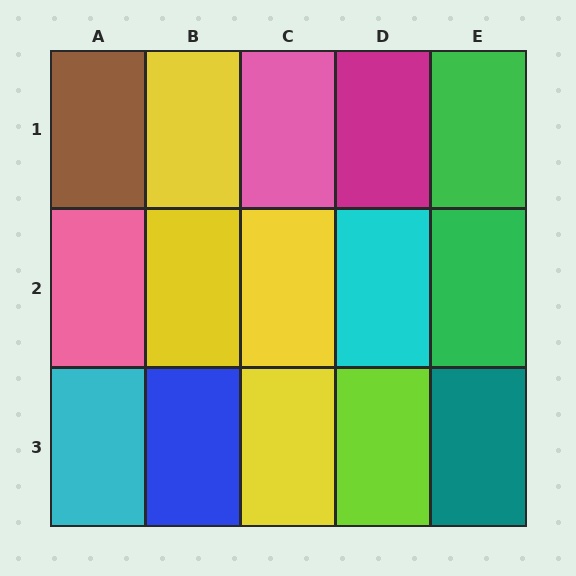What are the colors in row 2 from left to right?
Pink, yellow, yellow, cyan, green.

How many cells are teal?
1 cell is teal.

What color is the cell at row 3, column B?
Blue.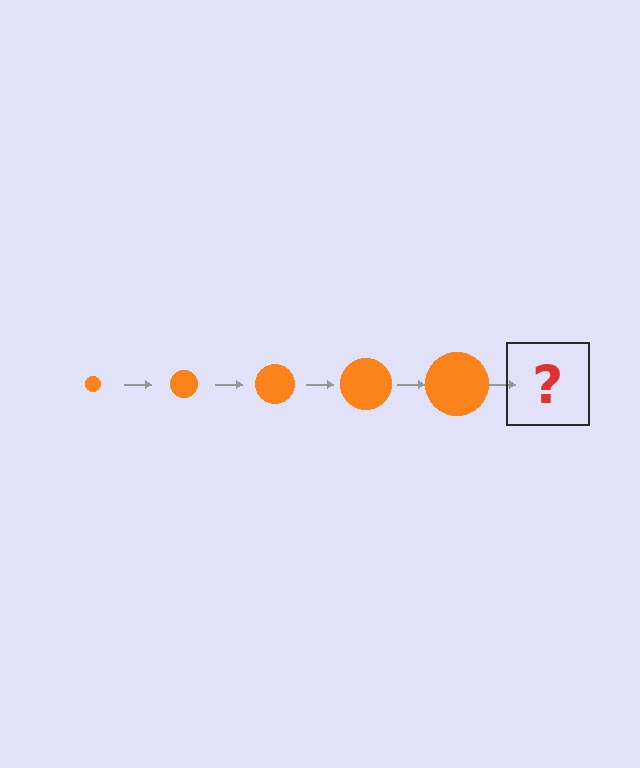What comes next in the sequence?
The next element should be an orange circle, larger than the previous one.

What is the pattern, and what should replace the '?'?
The pattern is that the circle gets progressively larger each step. The '?' should be an orange circle, larger than the previous one.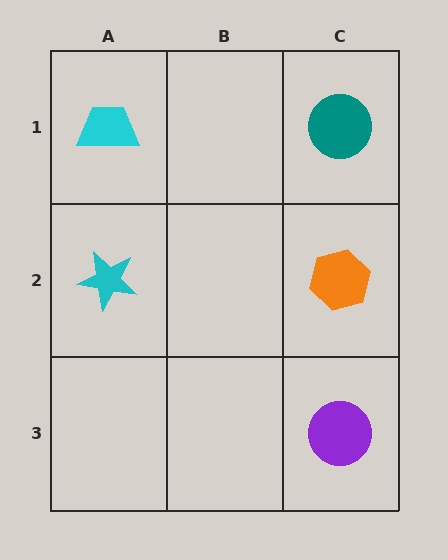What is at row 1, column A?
A cyan trapezoid.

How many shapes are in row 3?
1 shape.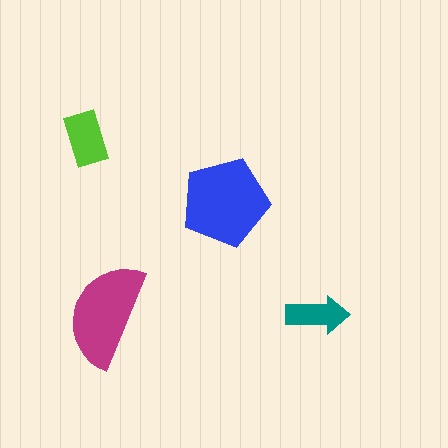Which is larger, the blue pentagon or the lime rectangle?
The blue pentagon.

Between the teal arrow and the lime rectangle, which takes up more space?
The lime rectangle.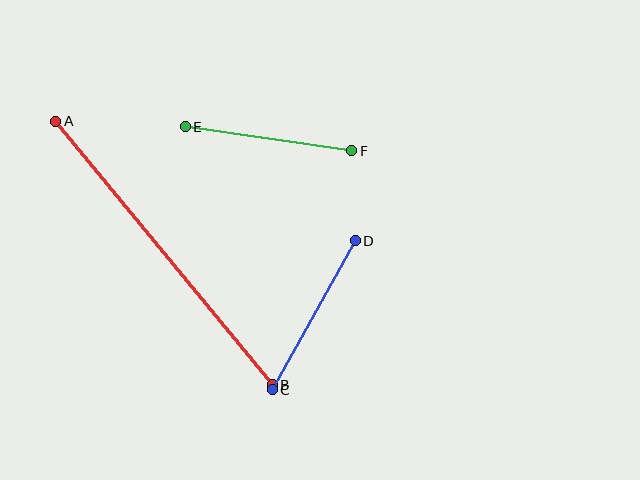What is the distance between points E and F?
The distance is approximately 168 pixels.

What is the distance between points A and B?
The distance is approximately 341 pixels.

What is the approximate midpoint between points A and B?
The midpoint is at approximately (164, 253) pixels.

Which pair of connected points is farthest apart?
Points A and B are farthest apart.